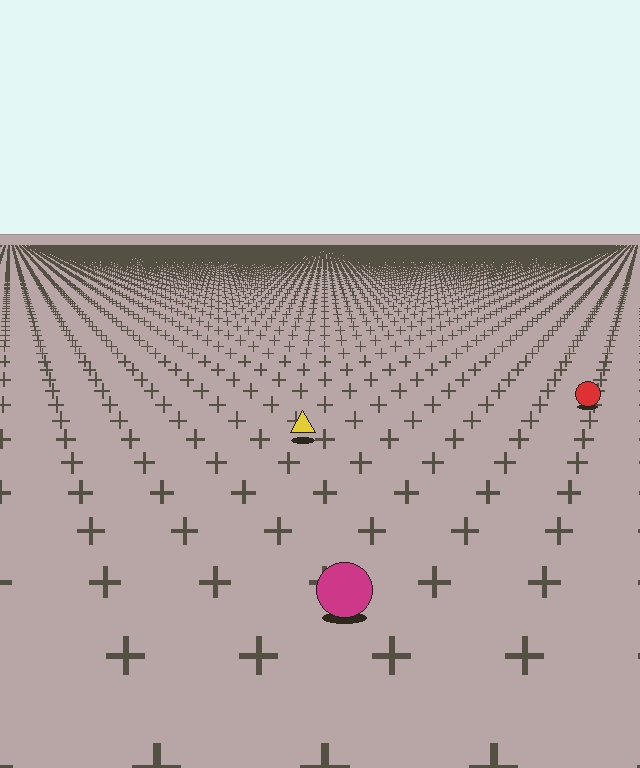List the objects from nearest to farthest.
From nearest to farthest: the magenta circle, the yellow triangle, the red circle.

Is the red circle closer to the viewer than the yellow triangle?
No. The yellow triangle is closer — you can tell from the texture gradient: the ground texture is coarser near it.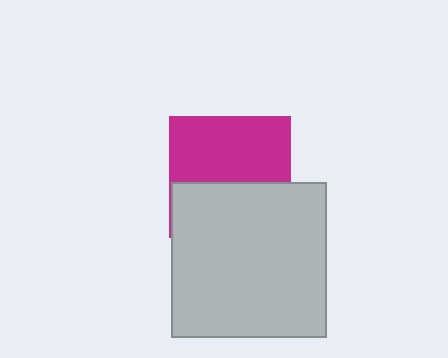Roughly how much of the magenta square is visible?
About half of it is visible (roughly 55%).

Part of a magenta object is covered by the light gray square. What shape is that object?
It is a square.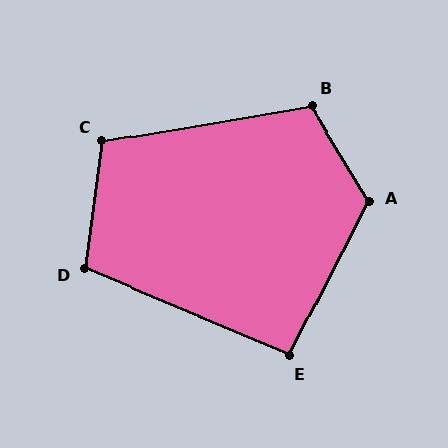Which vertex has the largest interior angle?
A, at approximately 122 degrees.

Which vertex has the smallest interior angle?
E, at approximately 95 degrees.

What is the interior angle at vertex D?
Approximately 105 degrees (obtuse).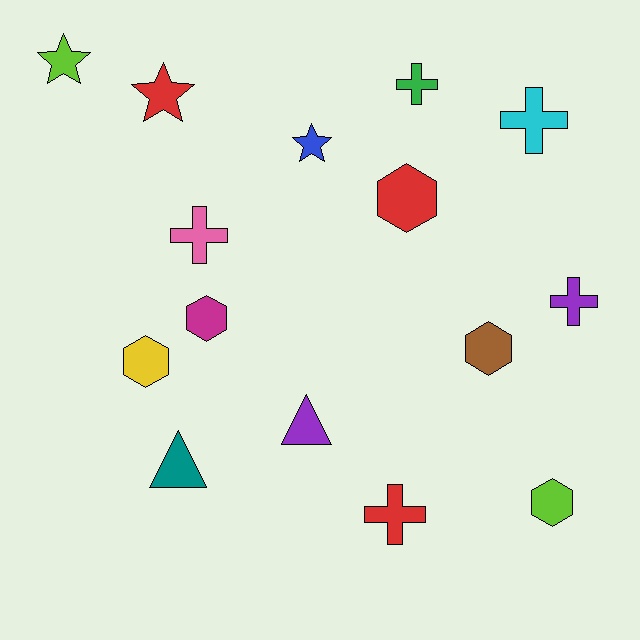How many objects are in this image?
There are 15 objects.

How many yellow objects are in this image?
There is 1 yellow object.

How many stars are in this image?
There are 3 stars.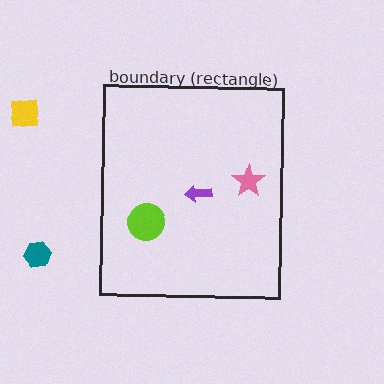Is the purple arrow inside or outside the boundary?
Inside.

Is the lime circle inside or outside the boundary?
Inside.